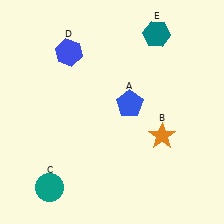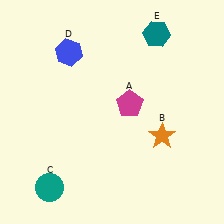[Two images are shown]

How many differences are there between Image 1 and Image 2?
There is 1 difference between the two images.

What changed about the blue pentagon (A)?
In Image 1, A is blue. In Image 2, it changed to magenta.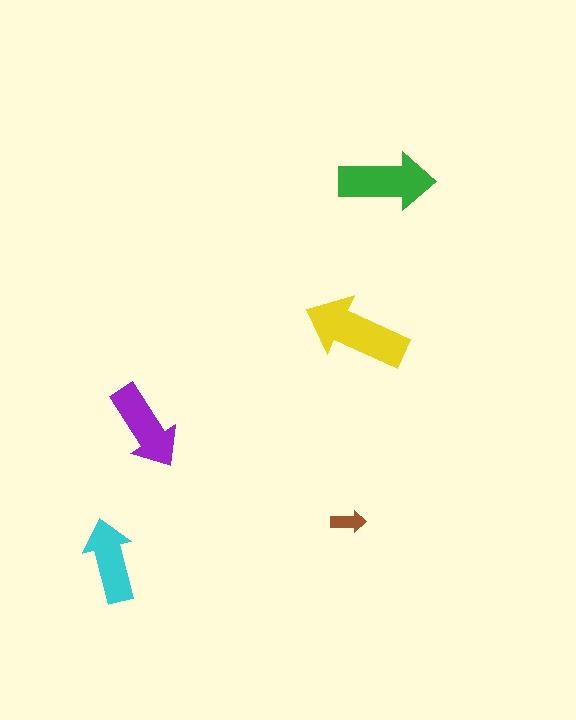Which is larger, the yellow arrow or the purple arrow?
The yellow one.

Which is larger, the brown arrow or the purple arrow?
The purple one.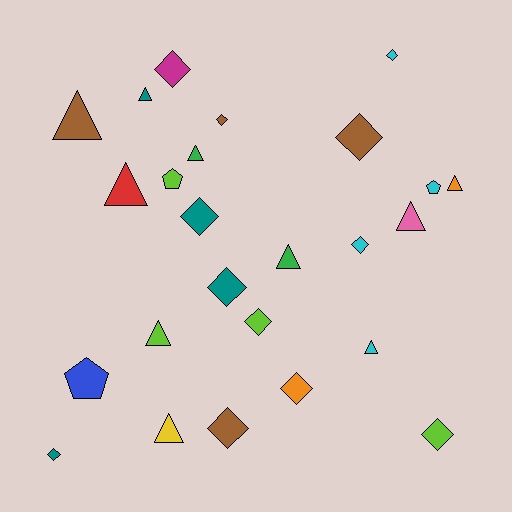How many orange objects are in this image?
There are 2 orange objects.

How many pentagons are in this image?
There are 3 pentagons.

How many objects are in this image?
There are 25 objects.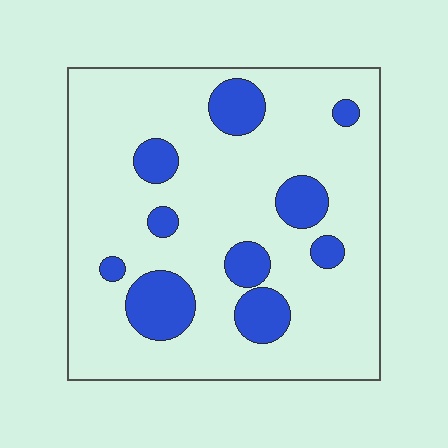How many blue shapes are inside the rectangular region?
10.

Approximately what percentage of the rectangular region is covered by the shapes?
Approximately 20%.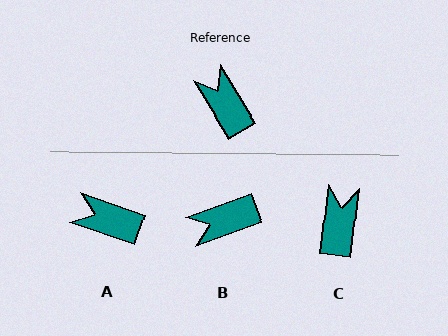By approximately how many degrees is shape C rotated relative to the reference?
Approximately 38 degrees clockwise.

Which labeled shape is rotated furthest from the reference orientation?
B, about 79 degrees away.